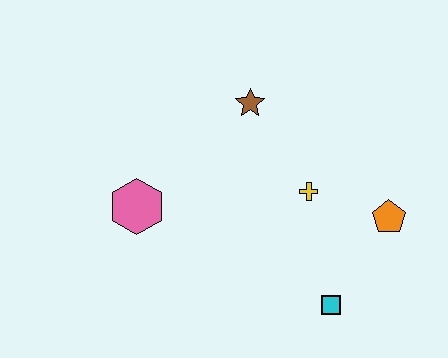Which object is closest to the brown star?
The yellow cross is closest to the brown star.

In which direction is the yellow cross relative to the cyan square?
The yellow cross is above the cyan square.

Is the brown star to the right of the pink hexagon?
Yes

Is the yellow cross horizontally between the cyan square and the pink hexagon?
Yes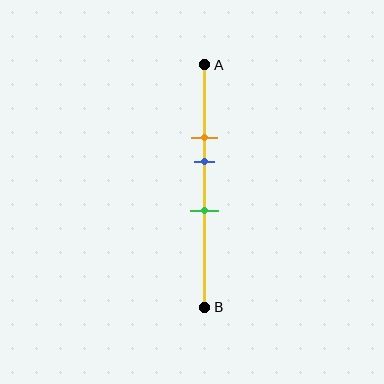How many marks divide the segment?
There are 3 marks dividing the segment.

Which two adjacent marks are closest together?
The orange and blue marks are the closest adjacent pair.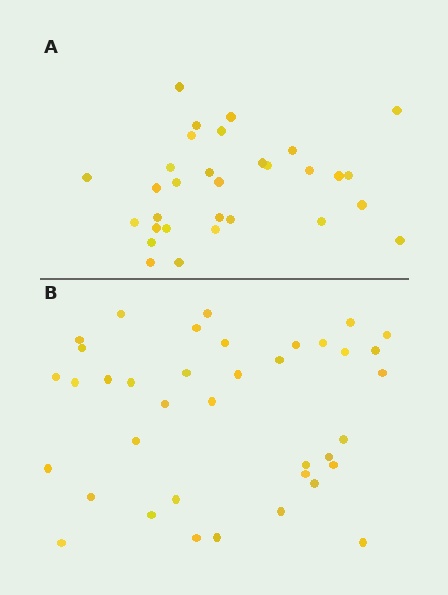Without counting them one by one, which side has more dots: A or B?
Region B (the bottom region) has more dots.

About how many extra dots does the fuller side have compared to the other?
Region B has roughly 8 or so more dots than region A.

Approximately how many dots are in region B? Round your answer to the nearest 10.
About 40 dots. (The exact count is 38, which rounds to 40.)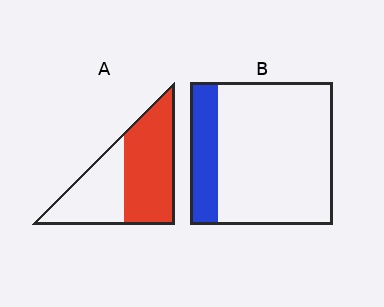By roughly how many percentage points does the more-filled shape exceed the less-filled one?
By roughly 40 percentage points (A over B).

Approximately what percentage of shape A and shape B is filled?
A is approximately 60% and B is approximately 20%.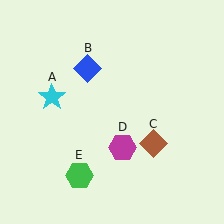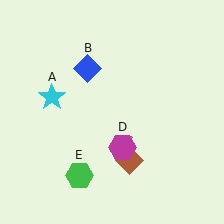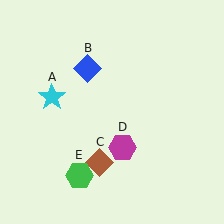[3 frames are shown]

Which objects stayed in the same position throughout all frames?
Cyan star (object A) and blue diamond (object B) and magenta hexagon (object D) and green hexagon (object E) remained stationary.